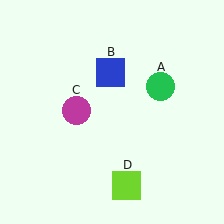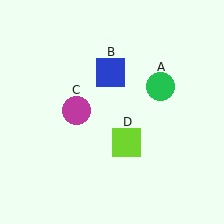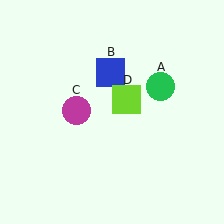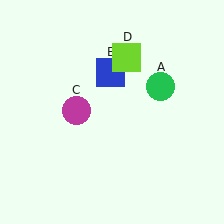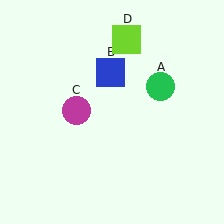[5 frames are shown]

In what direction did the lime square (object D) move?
The lime square (object D) moved up.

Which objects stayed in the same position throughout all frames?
Green circle (object A) and blue square (object B) and magenta circle (object C) remained stationary.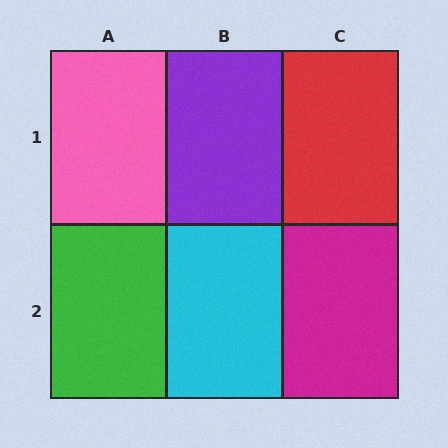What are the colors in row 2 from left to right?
Green, cyan, magenta.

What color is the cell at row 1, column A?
Pink.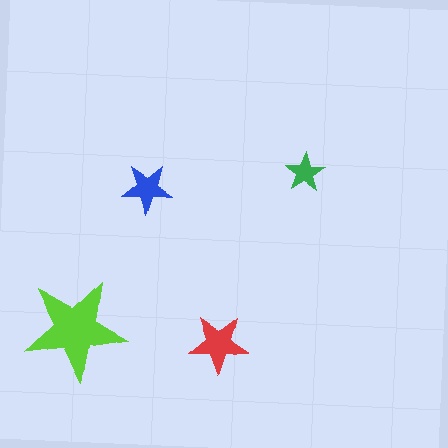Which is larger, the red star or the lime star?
The lime one.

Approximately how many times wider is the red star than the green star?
About 1.5 times wider.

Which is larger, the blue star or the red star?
The red one.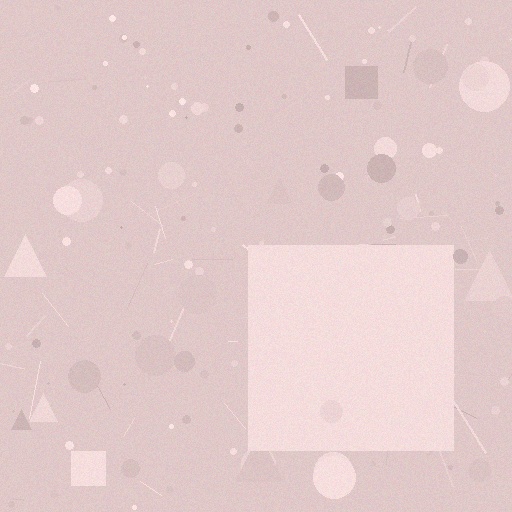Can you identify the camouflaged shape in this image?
The camouflaged shape is a square.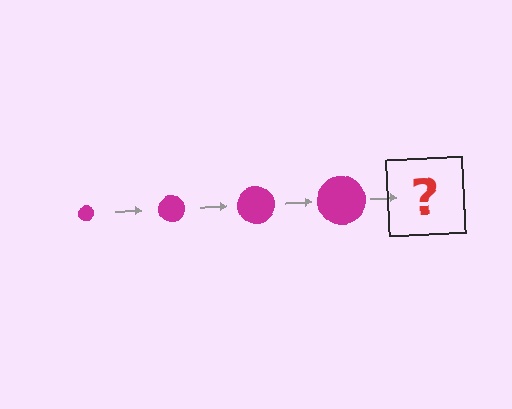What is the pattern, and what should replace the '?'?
The pattern is that the circle gets progressively larger each step. The '?' should be a magenta circle, larger than the previous one.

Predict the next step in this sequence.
The next step is a magenta circle, larger than the previous one.